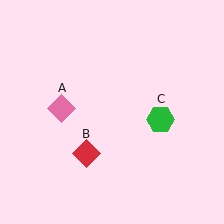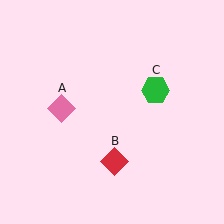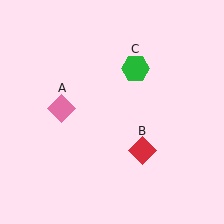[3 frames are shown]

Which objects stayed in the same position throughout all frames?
Pink diamond (object A) remained stationary.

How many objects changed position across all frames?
2 objects changed position: red diamond (object B), green hexagon (object C).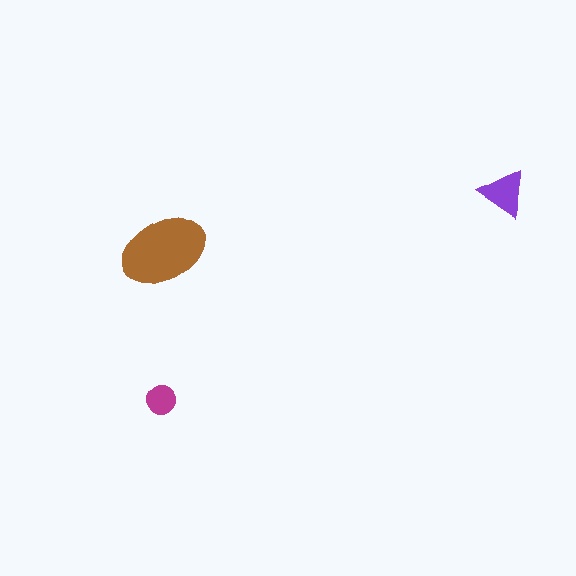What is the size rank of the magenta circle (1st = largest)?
3rd.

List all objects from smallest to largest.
The magenta circle, the purple triangle, the brown ellipse.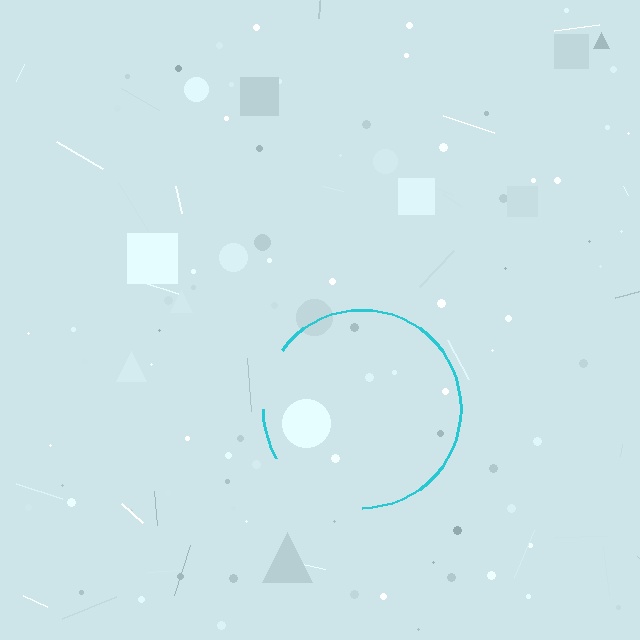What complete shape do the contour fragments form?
The contour fragments form a circle.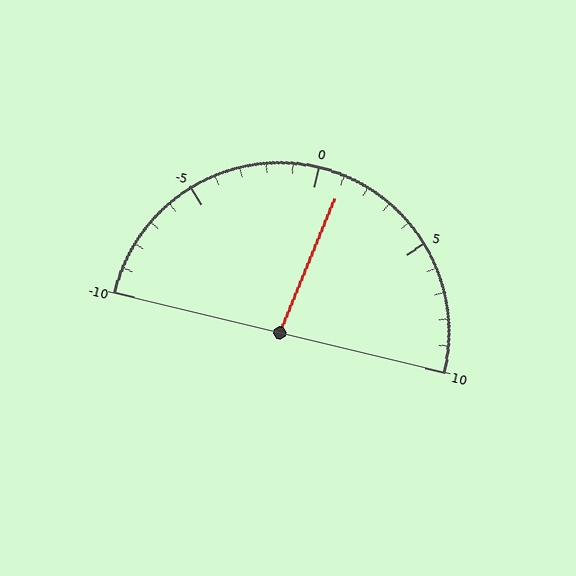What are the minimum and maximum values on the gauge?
The gauge ranges from -10 to 10.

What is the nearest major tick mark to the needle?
The nearest major tick mark is 0.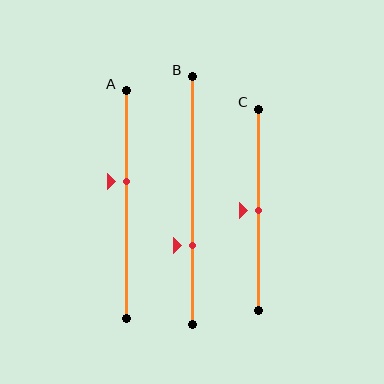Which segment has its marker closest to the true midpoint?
Segment C has its marker closest to the true midpoint.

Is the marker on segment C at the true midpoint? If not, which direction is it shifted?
Yes, the marker on segment C is at the true midpoint.